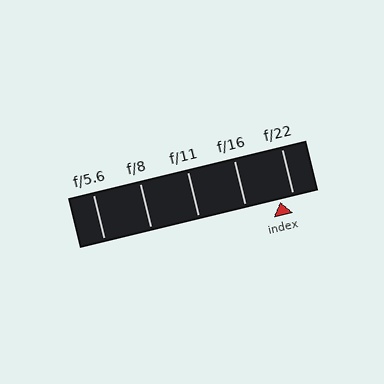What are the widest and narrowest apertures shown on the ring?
The widest aperture shown is f/5.6 and the narrowest is f/22.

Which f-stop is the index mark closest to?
The index mark is closest to f/22.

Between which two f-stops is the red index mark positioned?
The index mark is between f/16 and f/22.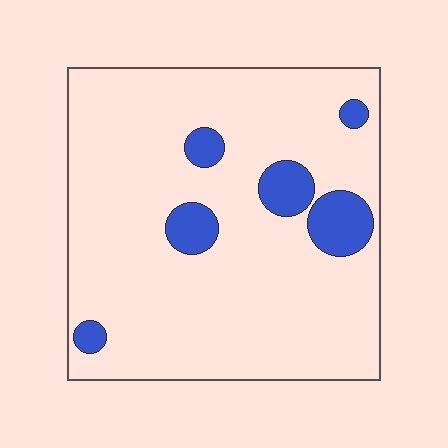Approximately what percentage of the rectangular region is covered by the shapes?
Approximately 10%.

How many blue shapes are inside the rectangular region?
6.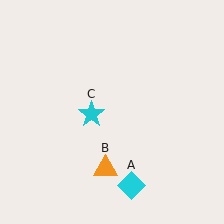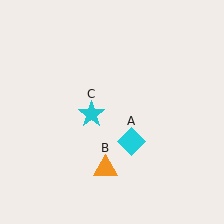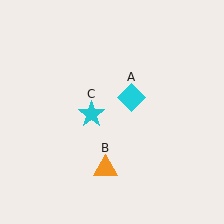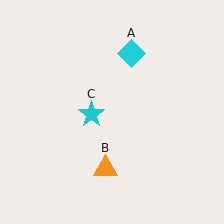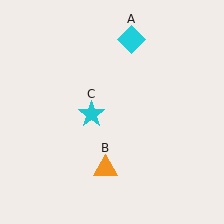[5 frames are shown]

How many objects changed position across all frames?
1 object changed position: cyan diamond (object A).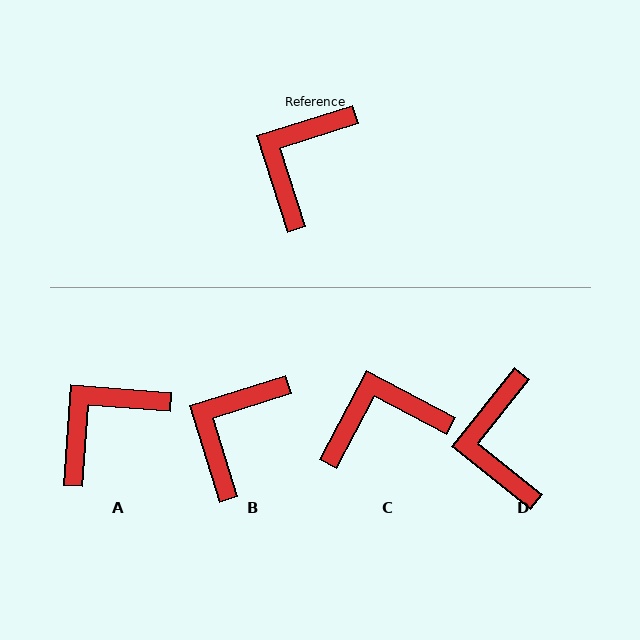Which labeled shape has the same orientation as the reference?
B.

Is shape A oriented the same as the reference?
No, it is off by about 22 degrees.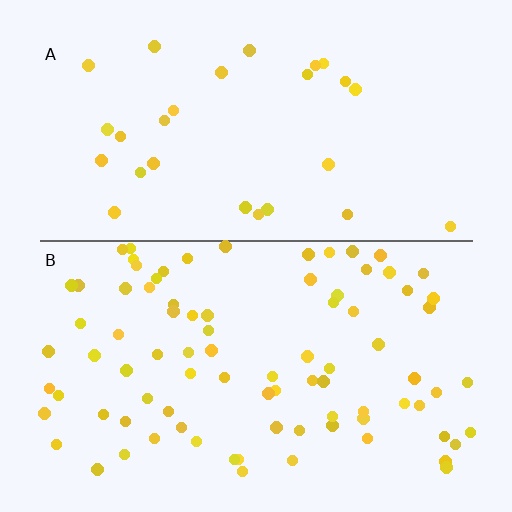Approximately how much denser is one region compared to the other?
Approximately 3.1× — region B over region A.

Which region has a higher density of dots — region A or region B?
B (the bottom).